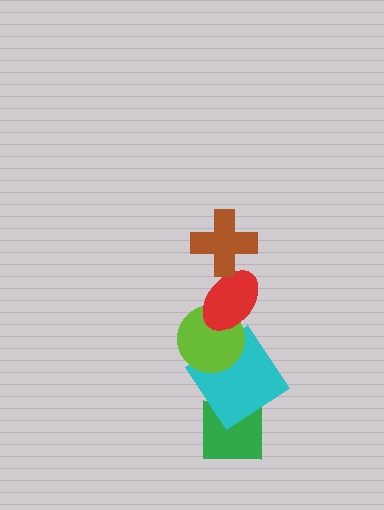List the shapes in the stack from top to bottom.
From top to bottom: the brown cross, the red ellipse, the lime circle, the cyan diamond, the green square.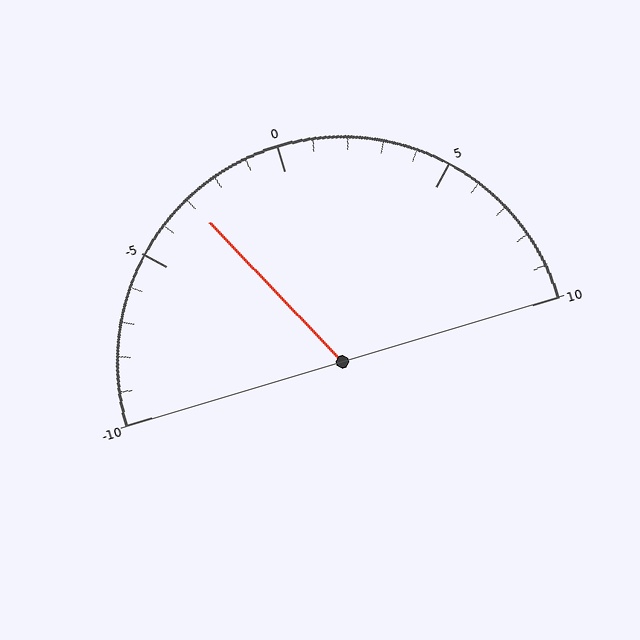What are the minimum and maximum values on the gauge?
The gauge ranges from -10 to 10.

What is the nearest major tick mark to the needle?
The nearest major tick mark is -5.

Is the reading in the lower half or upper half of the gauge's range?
The reading is in the lower half of the range (-10 to 10).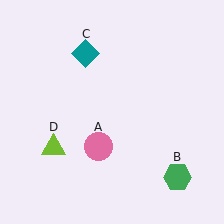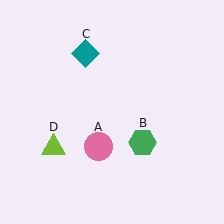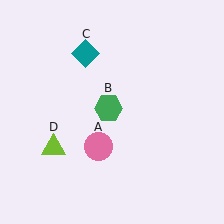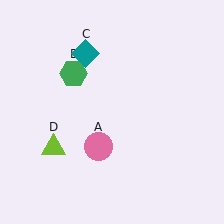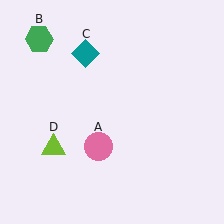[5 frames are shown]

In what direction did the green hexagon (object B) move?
The green hexagon (object B) moved up and to the left.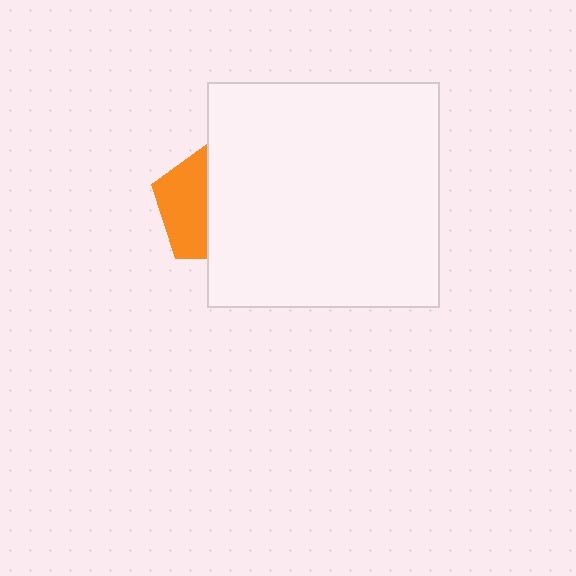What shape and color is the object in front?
The object in front is a white rectangle.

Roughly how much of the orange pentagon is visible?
A small part of it is visible (roughly 43%).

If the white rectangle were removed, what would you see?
You would see the complete orange pentagon.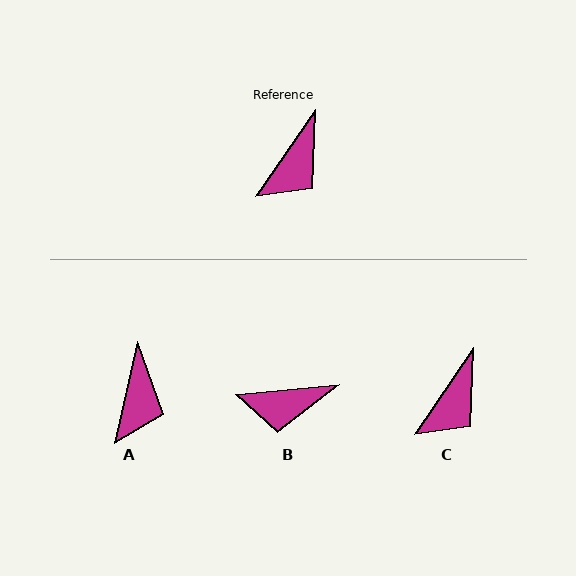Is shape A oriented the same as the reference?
No, it is off by about 22 degrees.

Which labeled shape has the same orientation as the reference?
C.